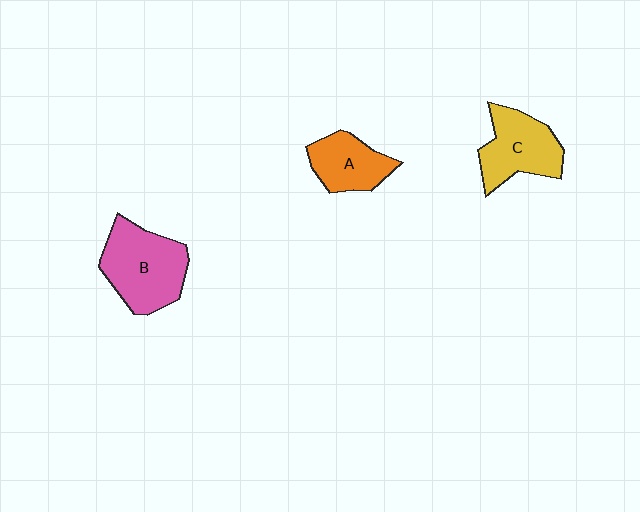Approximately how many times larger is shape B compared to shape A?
Approximately 1.6 times.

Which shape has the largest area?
Shape B (pink).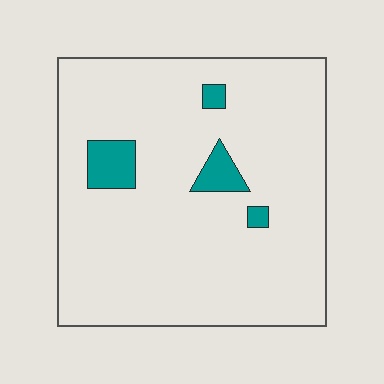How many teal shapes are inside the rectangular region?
4.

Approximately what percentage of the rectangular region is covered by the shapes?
Approximately 5%.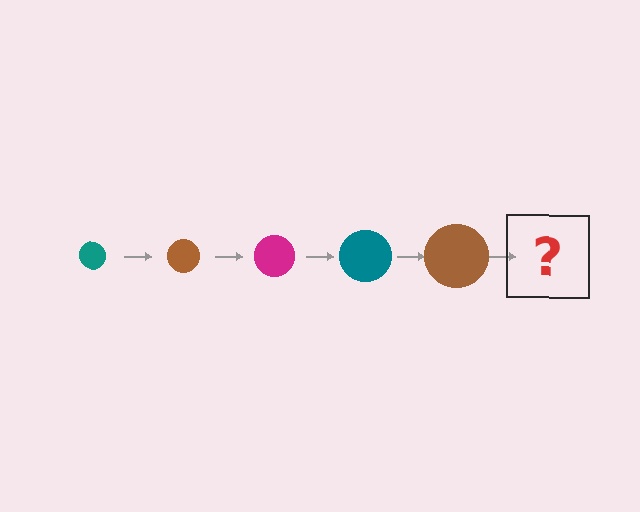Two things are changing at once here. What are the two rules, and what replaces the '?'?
The two rules are that the circle grows larger each step and the color cycles through teal, brown, and magenta. The '?' should be a magenta circle, larger than the previous one.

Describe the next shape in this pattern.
It should be a magenta circle, larger than the previous one.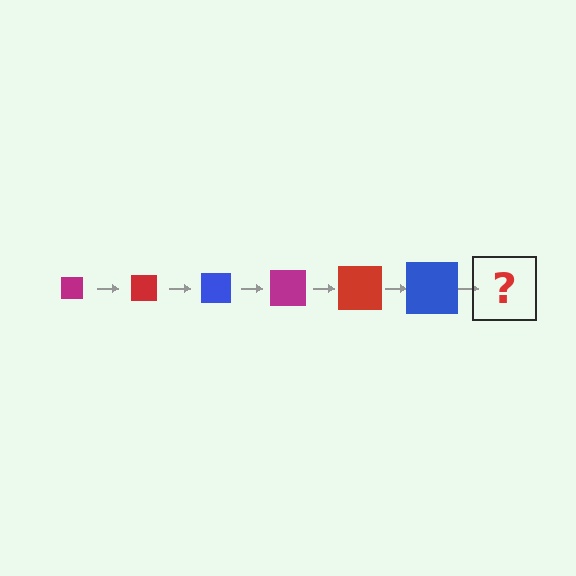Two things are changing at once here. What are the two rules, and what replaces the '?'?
The two rules are that the square grows larger each step and the color cycles through magenta, red, and blue. The '?' should be a magenta square, larger than the previous one.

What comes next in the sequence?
The next element should be a magenta square, larger than the previous one.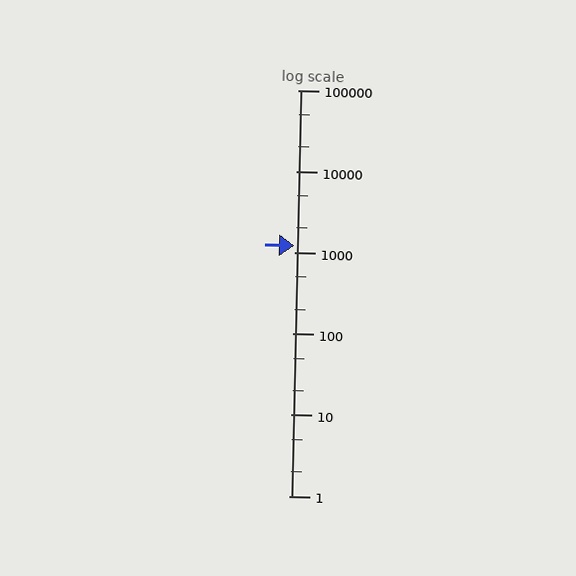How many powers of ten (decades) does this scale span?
The scale spans 5 decades, from 1 to 100000.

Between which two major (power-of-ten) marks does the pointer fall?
The pointer is between 1000 and 10000.